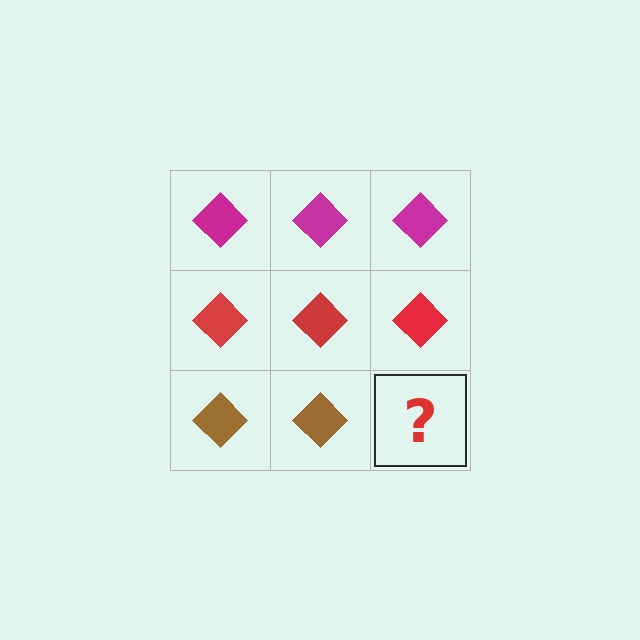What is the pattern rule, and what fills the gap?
The rule is that each row has a consistent color. The gap should be filled with a brown diamond.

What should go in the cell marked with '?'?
The missing cell should contain a brown diamond.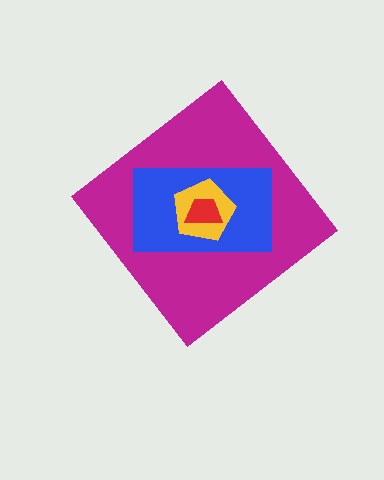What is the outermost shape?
The magenta diamond.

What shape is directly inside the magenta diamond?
The blue rectangle.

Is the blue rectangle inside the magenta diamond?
Yes.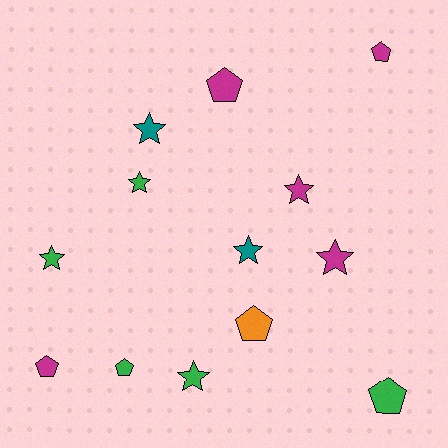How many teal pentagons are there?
There are no teal pentagons.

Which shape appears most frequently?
Star, with 7 objects.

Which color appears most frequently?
Magenta, with 5 objects.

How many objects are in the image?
There are 13 objects.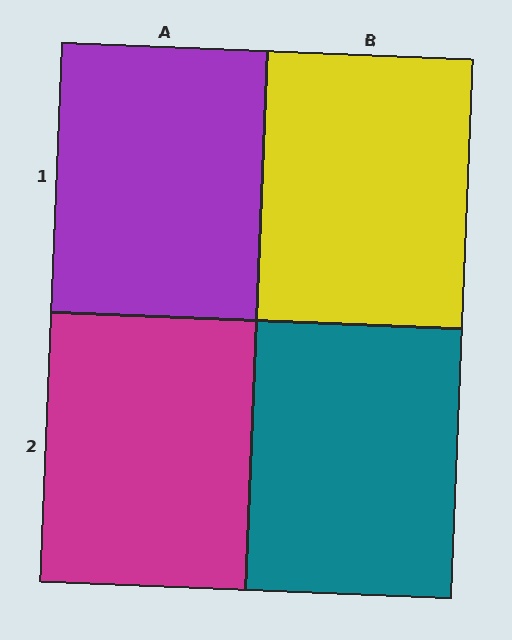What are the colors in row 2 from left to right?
Magenta, teal.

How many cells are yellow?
1 cell is yellow.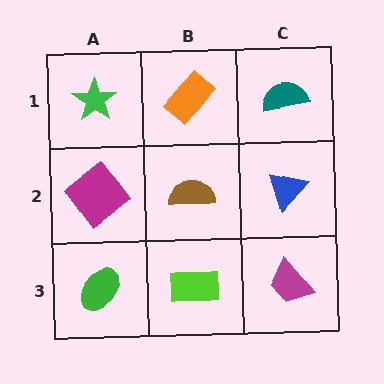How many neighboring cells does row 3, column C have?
2.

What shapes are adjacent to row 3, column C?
A blue triangle (row 2, column C), a lime rectangle (row 3, column B).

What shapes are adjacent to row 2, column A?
A green star (row 1, column A), a green ellipse (row 3, column A), a brown semicircle (row 2, column B).